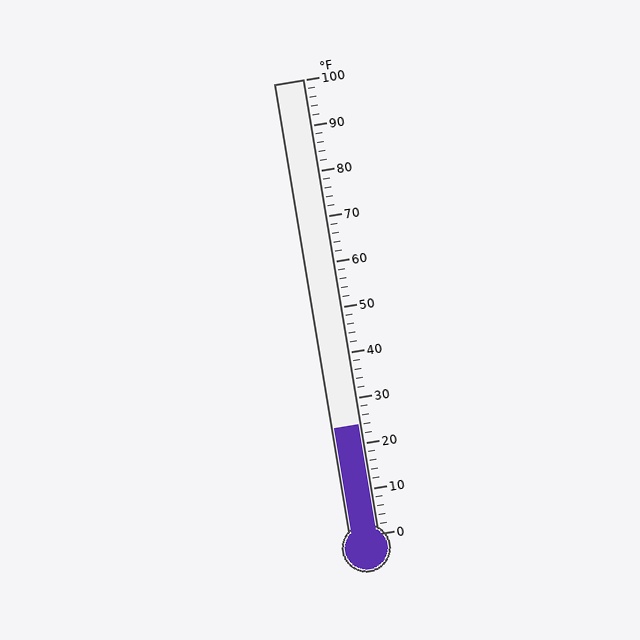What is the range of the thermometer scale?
The thermometer scale ranges from 0°F to 100°F.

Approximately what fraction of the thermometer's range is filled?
The thermometer is filled to approximately 25% of its range.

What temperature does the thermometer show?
The thermometer shows approximately 24°F.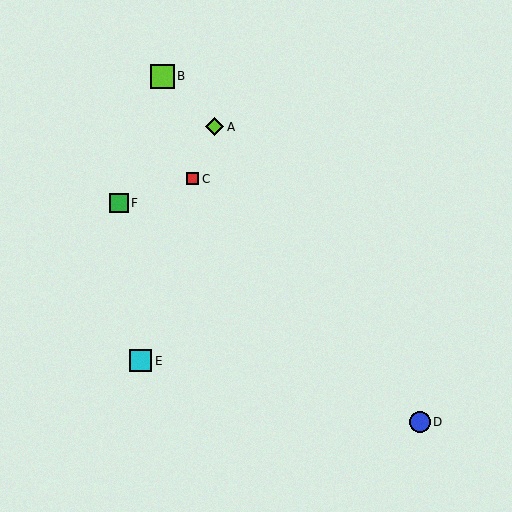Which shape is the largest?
The lime square (labeled B) is the largest.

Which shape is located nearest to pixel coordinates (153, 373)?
The cyan square (labeled E) at (141, 361) is nearest to that location.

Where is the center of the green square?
The center of the green square is at (119, 203).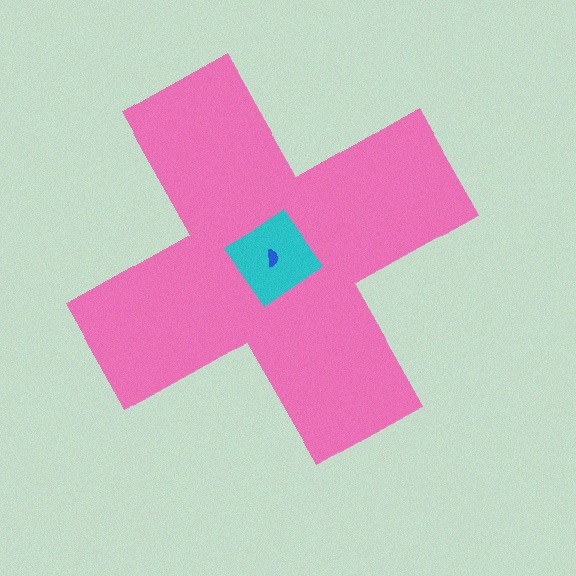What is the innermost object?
The blue semicircle.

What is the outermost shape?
The pink cross.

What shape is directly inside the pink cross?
The cyan diamond.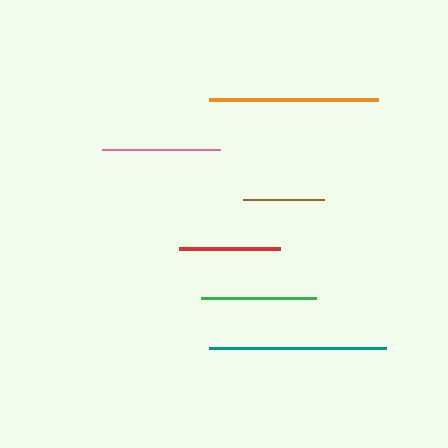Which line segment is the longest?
The teal line is the longest at approximately 177 pixels.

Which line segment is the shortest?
The brown line is the shortest at approximately 82 pixels.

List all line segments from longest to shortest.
From longest to shortest: teal, orange, pink, green, red, brown.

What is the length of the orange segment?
The orange segment is approximately 170 pixels long.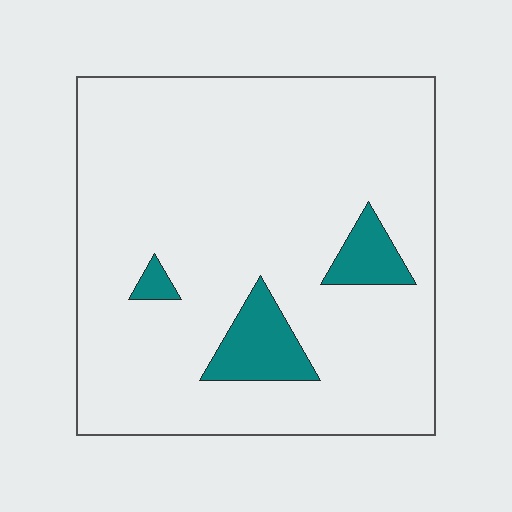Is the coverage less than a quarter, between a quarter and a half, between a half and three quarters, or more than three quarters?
Less than a quarter.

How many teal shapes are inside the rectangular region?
3.